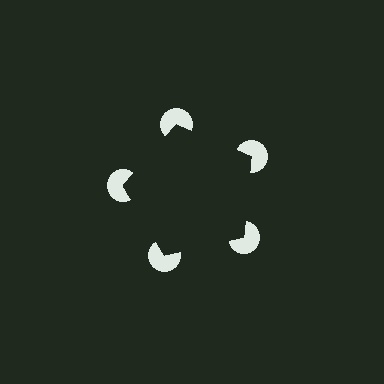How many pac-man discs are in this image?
There are 5 — one at each vertex of the illusory pentagon.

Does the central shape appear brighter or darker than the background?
It typically appears slightly darker than the background, even though no actual brightness change is drawn.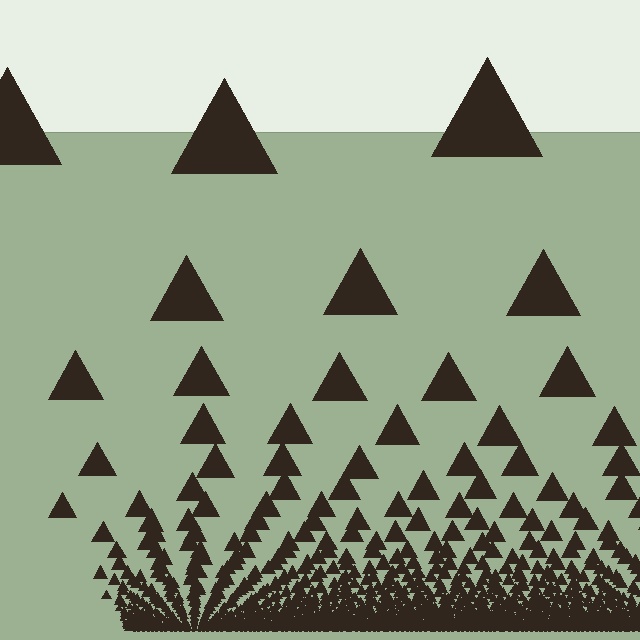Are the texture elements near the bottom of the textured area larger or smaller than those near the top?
Smaller. The gradient is inverted — elements near the bottom are smaller and denser.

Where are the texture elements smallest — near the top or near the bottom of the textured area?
Near the bottom.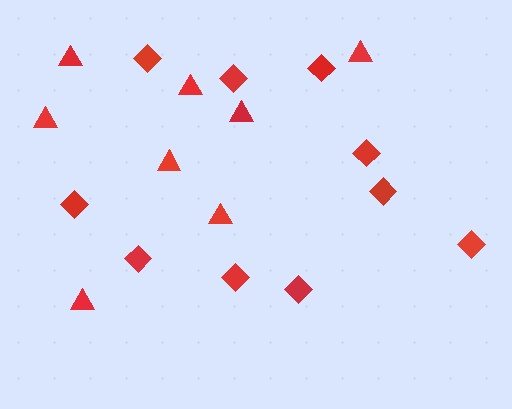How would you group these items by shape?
There are 2 groups: one group of diamonds (10) and one group of triangles (8).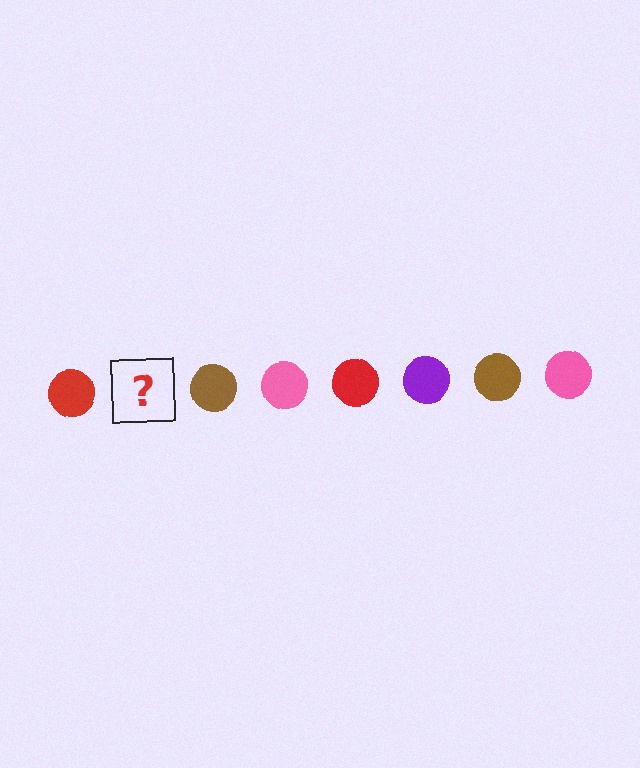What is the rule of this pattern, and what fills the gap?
The rule is that the pattern cycles through red, purple, brown, pink circles. The gap should be filled with a purple circle.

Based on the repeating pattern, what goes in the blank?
The blank should be a purple circle.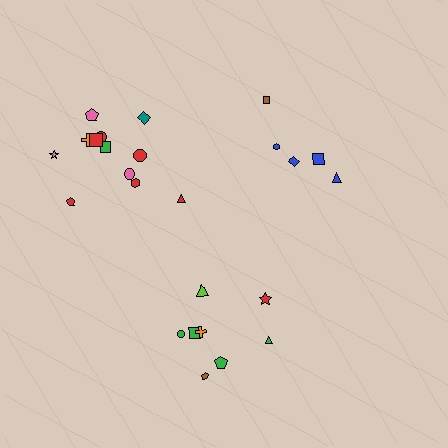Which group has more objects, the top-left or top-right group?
The top-left group.